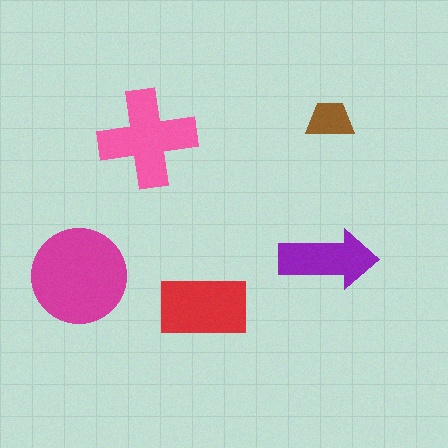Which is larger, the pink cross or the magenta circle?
The magenta circle.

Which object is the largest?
The magenta circle.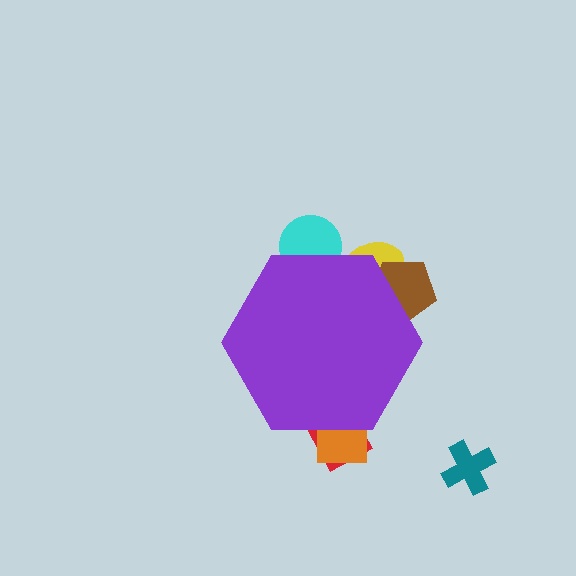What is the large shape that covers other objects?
A purple hexagon.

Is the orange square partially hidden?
Yes, the orange square is partially hidden behind the purple hexagon.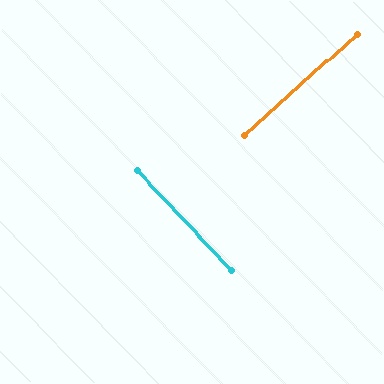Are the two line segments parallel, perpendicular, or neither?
Perpendicular — they meet at approximately 89°.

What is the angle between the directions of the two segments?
Approximately 89 degrees.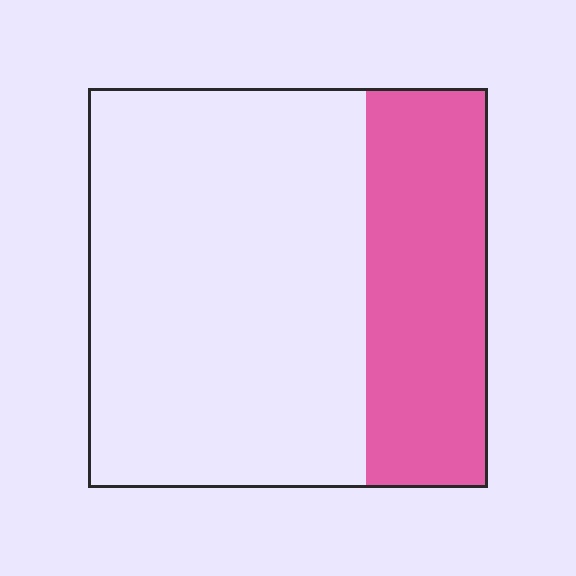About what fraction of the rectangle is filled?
About one third (1/3).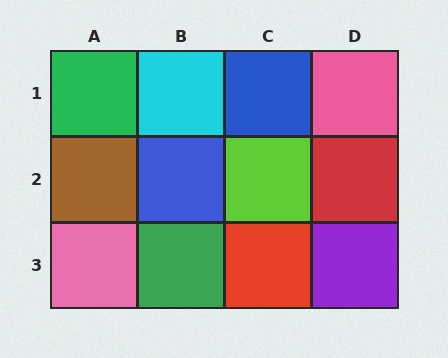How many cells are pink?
2 cells are pink.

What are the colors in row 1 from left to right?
Green, cyan, blue, pink.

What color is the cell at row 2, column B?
Blue.